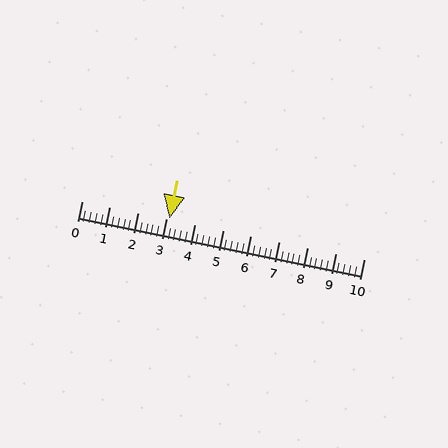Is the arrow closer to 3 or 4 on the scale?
The arrow is closer to 3.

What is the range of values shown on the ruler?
The ruler shows values from 0 to 10.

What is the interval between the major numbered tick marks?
The major tick marks are spaced 1 units apart.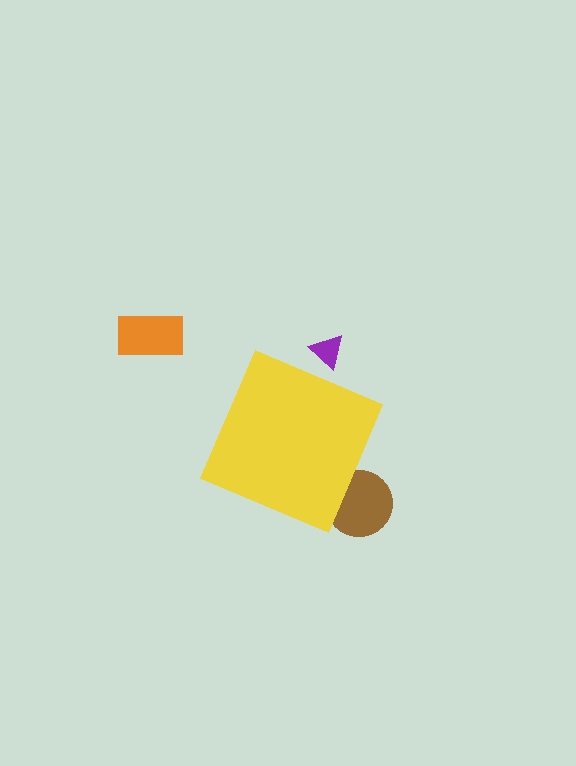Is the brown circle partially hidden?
Yes, the brown circle is partially hidden behind the yellow diamond.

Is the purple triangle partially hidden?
Yes, the purple triangle is partially hidden behind the yellow diamond.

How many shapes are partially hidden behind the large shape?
2 shapes are partially hidden.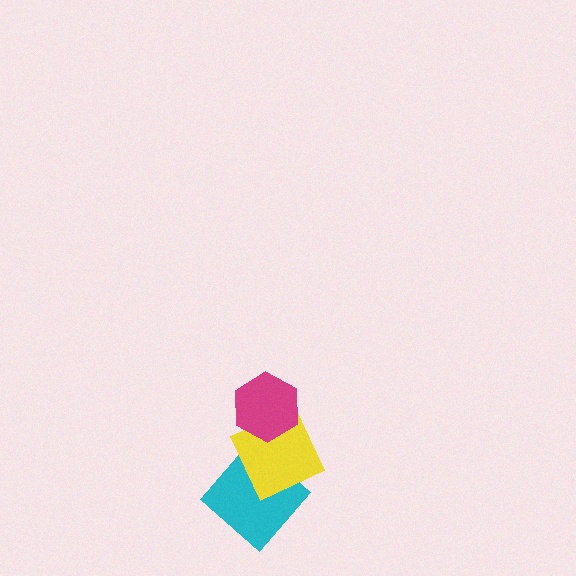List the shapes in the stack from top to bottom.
From top to bottom: the magenta hexagon, the yellow square, the cyan diamond.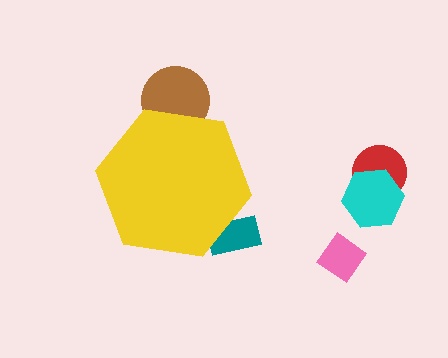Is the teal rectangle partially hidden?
Yes, the teal rectangle is partially hidden behind the yellow hexagon.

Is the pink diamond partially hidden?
No, the pink diamond is fully visible.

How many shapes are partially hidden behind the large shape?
2 shapes are partially hidden.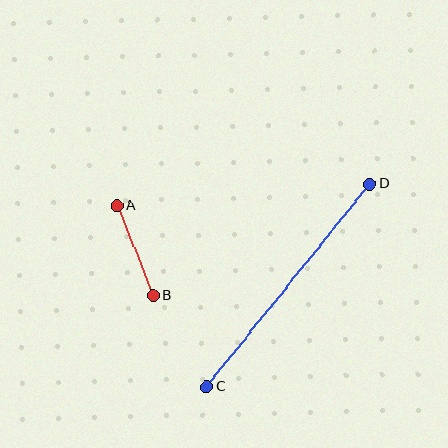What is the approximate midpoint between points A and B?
The midpoint is at approximately (135, 251) pixels.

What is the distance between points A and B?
The distance is approximately 97 pixels.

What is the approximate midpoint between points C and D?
The midpoint is at approximately (288, 285) pixels.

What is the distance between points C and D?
The distance is approximately 260 pixels.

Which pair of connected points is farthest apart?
Points C and D are farthest apart.